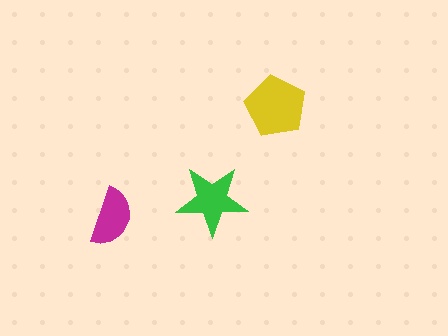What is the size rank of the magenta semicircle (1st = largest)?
3rd.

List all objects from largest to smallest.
The yellow pentagon, the green star, the magenta semicircle.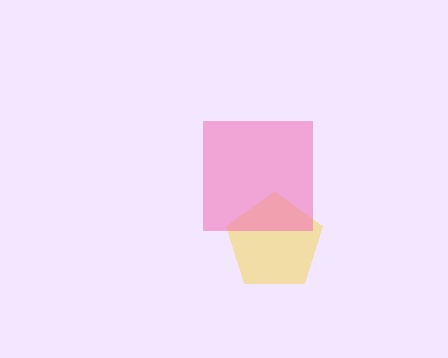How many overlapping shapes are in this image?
There are 2 overlapping shapes in the image.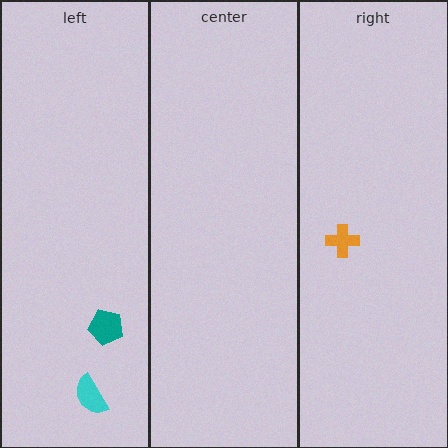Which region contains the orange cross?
The right region.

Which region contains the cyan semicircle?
The left region.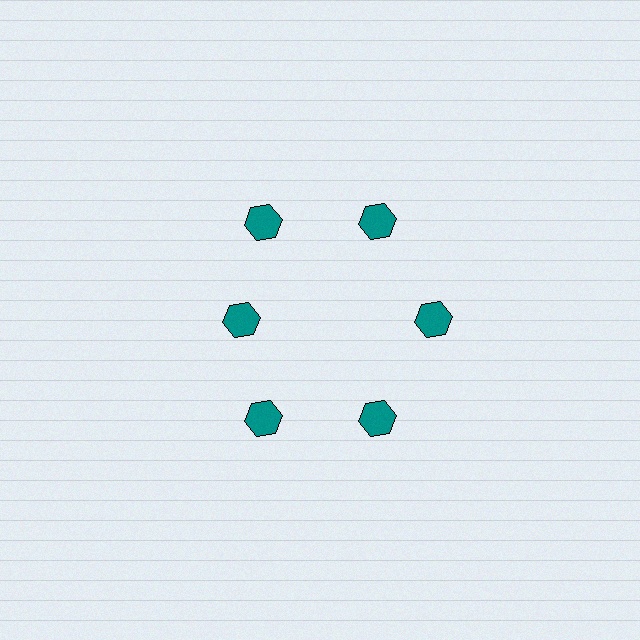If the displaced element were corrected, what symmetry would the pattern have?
It would have 6-fold rotational symmetry — the pattern would map onto itself every 60 degrees.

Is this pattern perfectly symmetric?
No. The 6 teal hexagons are arranged in a ring, but one element near the 9 o'clock position is pulled inward toward the center, breaking the 6-fold rotational symmetry.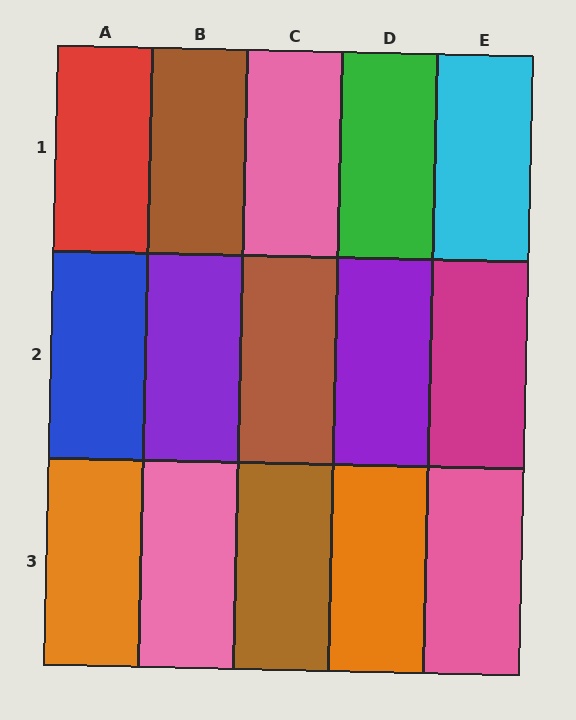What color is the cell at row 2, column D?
Purple.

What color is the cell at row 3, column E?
Pink.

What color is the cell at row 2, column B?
Purple.